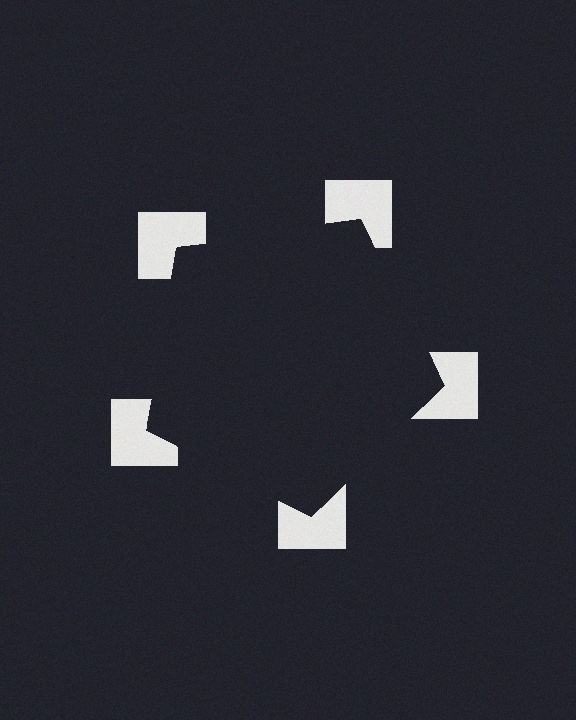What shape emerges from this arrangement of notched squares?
An illusory pentagon — its edges are inferred from the aligned wedge cuts in the notched squares, not physically drawn.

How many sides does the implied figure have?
5 sides.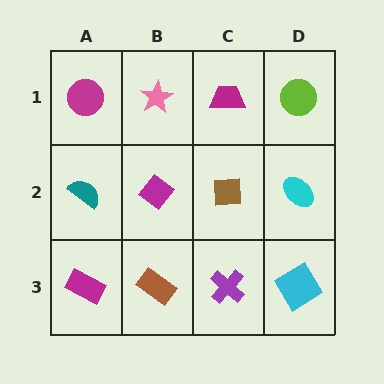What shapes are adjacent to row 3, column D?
A cyan ellipse (row 2, column D), a purple cross (row 3, column C).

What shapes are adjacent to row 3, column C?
A brown square (row 2, column C), a brown rectangle (row 3, column B), a cyan diamond (row 3, column D).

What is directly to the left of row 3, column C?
A brown rectangle.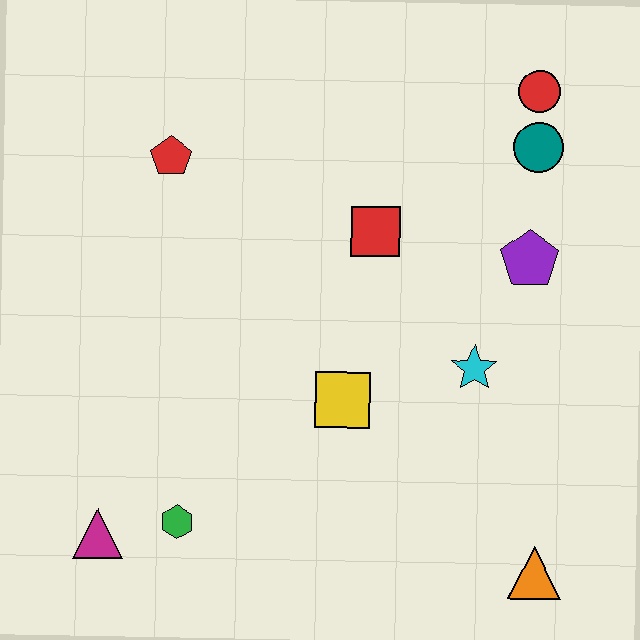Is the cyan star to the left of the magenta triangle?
No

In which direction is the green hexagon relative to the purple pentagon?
The green hexagon is to the left of the purple pentagon.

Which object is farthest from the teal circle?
The magenta triangle is farthest from the teal circle.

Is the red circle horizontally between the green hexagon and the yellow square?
No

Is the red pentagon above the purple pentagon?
Yes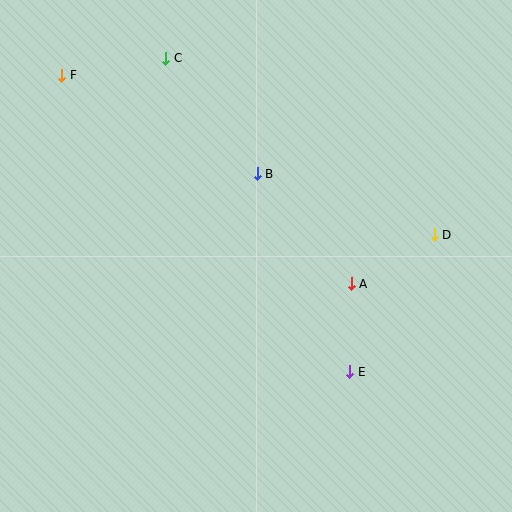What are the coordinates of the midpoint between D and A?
The midpoint between D and A is at (393, 259).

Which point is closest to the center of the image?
Point B at (257, 174) is closest to the center.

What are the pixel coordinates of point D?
Point D is at (434, 235).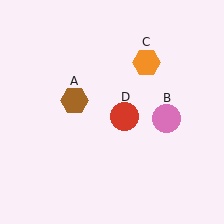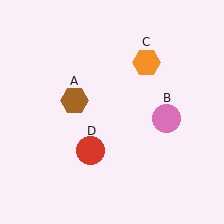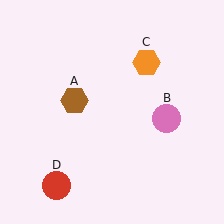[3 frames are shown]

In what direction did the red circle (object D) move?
The red circle (object D) moved down and to the left.